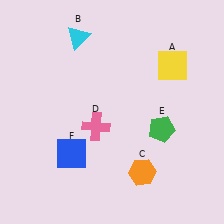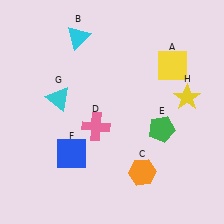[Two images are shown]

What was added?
A cyan triangle (G), a yellow star (H) were added in Image 2.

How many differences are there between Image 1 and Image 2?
There are 2 differences between the two images.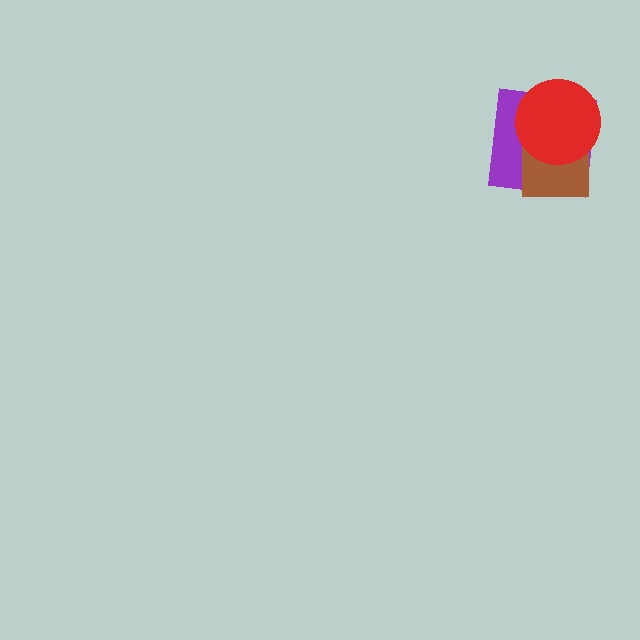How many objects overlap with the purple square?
2 objects overlap with the purple square.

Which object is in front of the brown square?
The red circle is in front of the brown square.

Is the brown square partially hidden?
Yes, it is partially covered by another shape.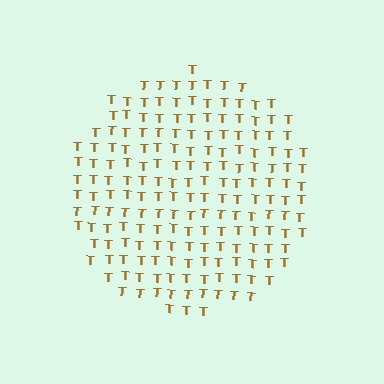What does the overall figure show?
The overall figure shows a circle.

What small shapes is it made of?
It is made of small letter T's.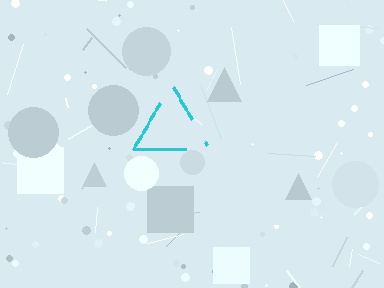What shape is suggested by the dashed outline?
The dashed outline suggests a triangle.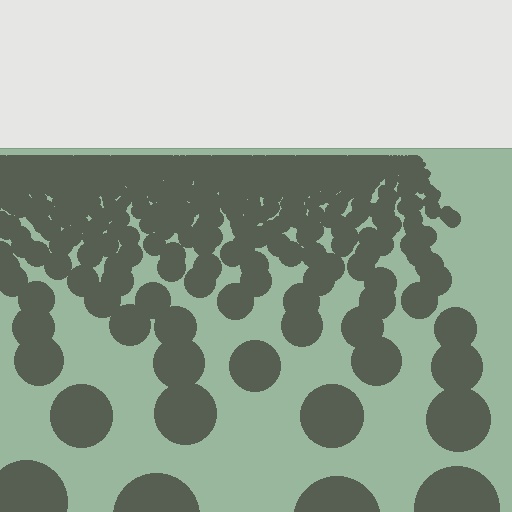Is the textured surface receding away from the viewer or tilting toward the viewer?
The surface is receding away from the viewer. Texture elements get smaller and denser toward the top.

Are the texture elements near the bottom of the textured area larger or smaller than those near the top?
Larger. Near the bottom, elements are closer to the viewer and appear at a bigger on-screen size.